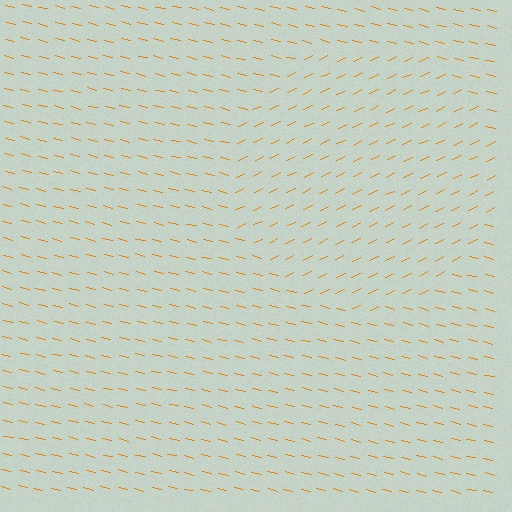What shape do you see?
I see a circle.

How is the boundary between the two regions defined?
The boundary is defined purely by a change in line orientation (approximately 39 degrees difference). All lines are the same color and thickness.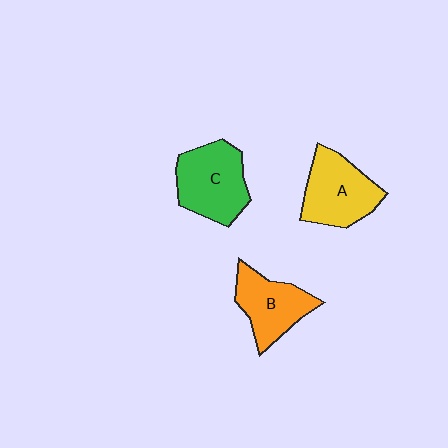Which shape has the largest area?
Shape C (green).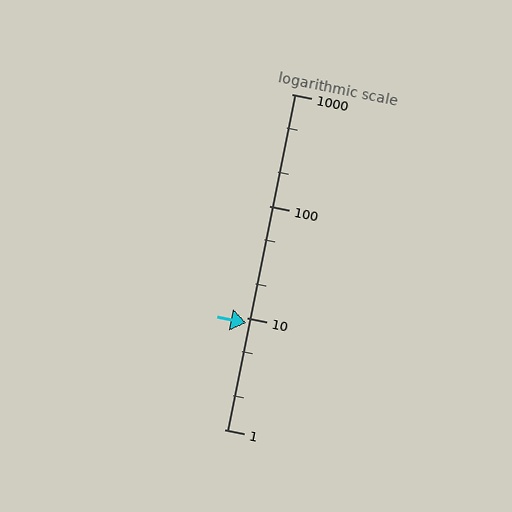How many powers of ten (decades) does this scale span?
The scale spans 3 decades, from 1 to 1000.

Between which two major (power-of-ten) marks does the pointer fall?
The pointer is between 1 and 10.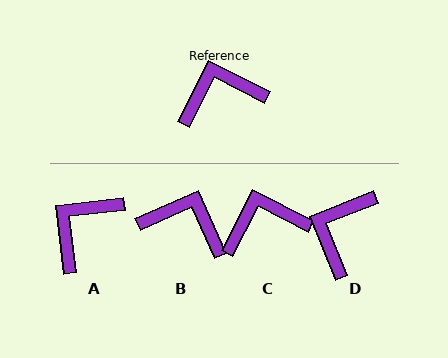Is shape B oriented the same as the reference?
No, it is off by about 39 degrees.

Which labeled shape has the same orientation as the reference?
C.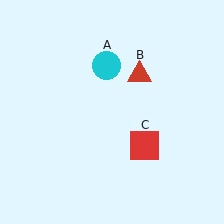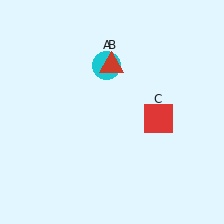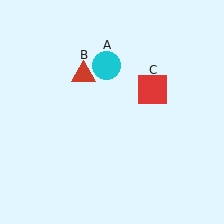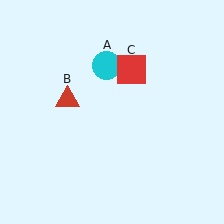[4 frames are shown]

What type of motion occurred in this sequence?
The red triangle (object B), red square (object C) rotated counterclockwise around the center of the scene.